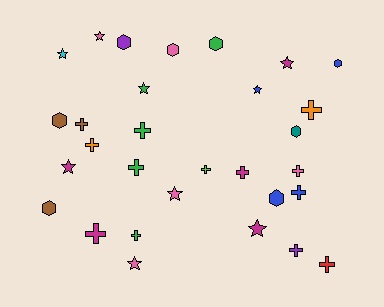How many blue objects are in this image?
There are 4 blue objects.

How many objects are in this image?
There are 30 objects.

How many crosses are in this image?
There are 13 crosses.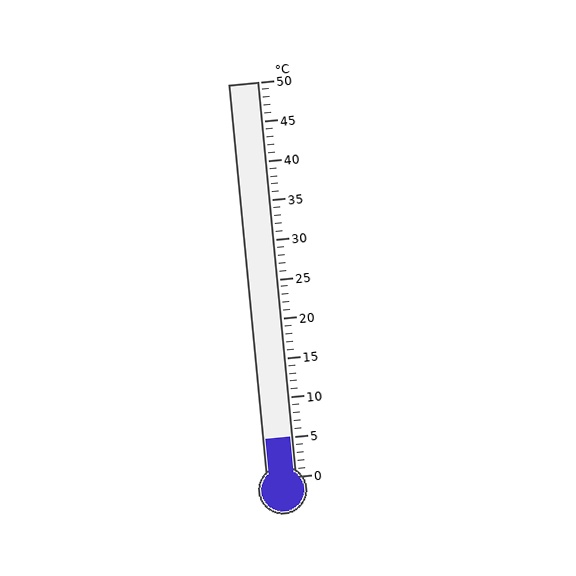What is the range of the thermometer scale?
The thermometer scale ranges from 0°C to 50°C.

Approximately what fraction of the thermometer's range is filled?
The thermometer is filled to approximately 10% of its range.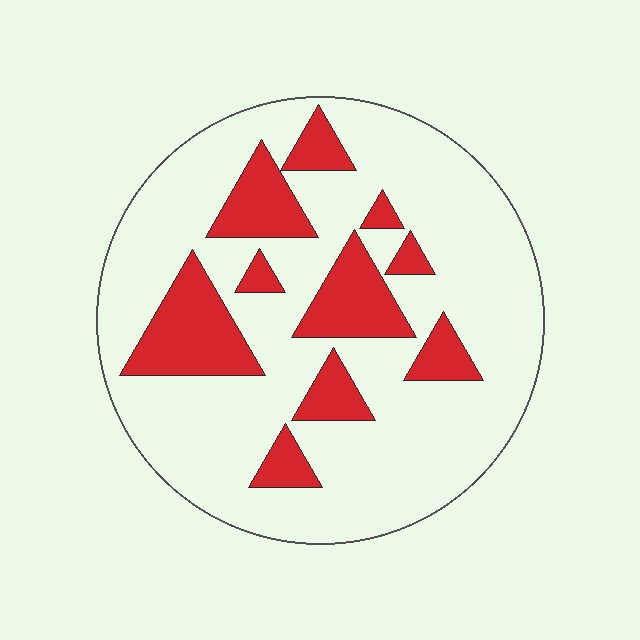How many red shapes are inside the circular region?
10.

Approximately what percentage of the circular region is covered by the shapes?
Approximately 25%.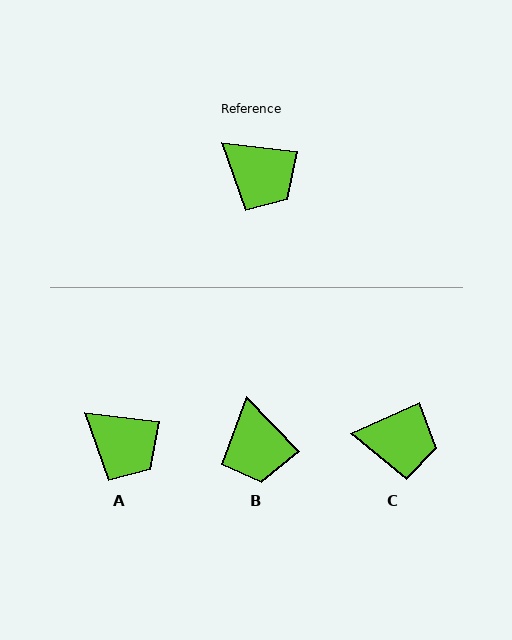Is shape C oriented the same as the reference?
No, it is off by about 31 degrees.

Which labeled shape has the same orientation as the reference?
A.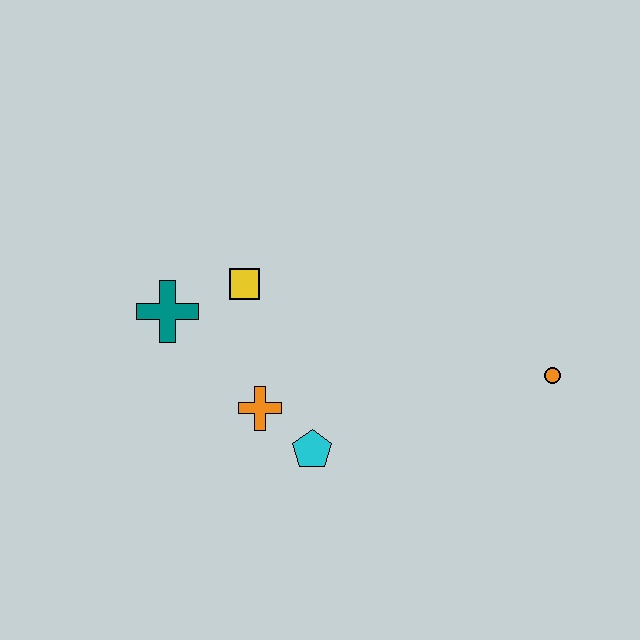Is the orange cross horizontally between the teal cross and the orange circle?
Yes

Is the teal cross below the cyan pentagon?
No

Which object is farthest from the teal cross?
The orange circle is farthest from the teal cross.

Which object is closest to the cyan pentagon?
The orange cross is closest to the cyan pentagon.